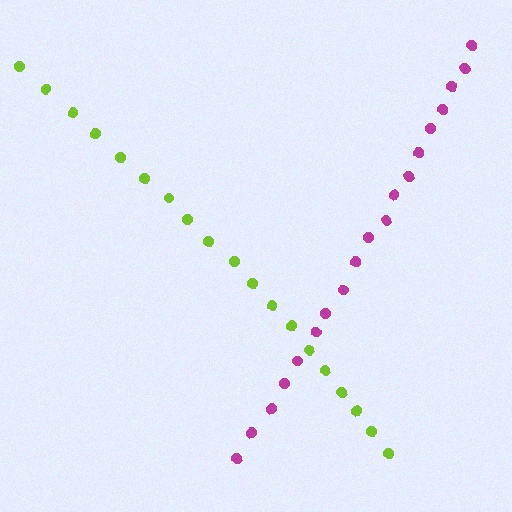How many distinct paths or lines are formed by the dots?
There are 2 distinct paths.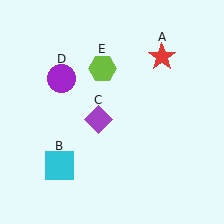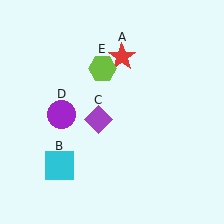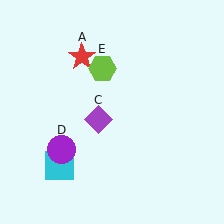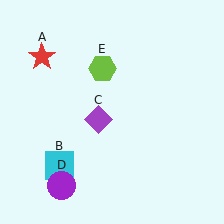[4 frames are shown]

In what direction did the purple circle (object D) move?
The purple circle (object D) moved down.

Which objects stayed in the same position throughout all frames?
Cyan square (object B) and purple diamond (object C) and lime hexagon (object E) remained stationary.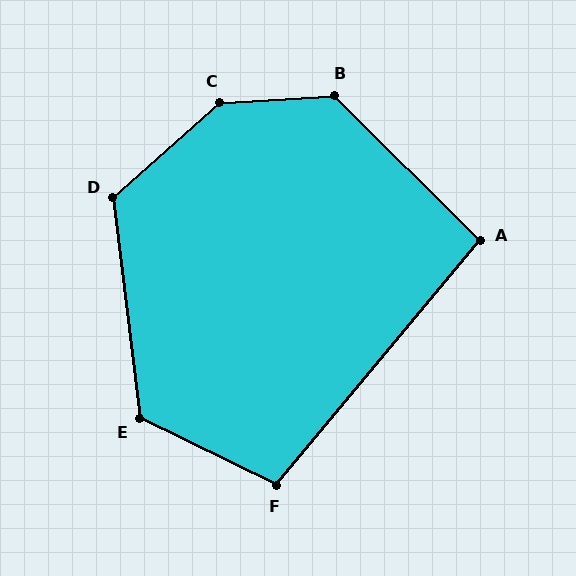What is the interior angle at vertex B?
Approximately 132 degrees (obtuse).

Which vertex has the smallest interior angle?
A, at approximately 95 degrees.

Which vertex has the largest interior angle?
C, at approximately 142 degrees.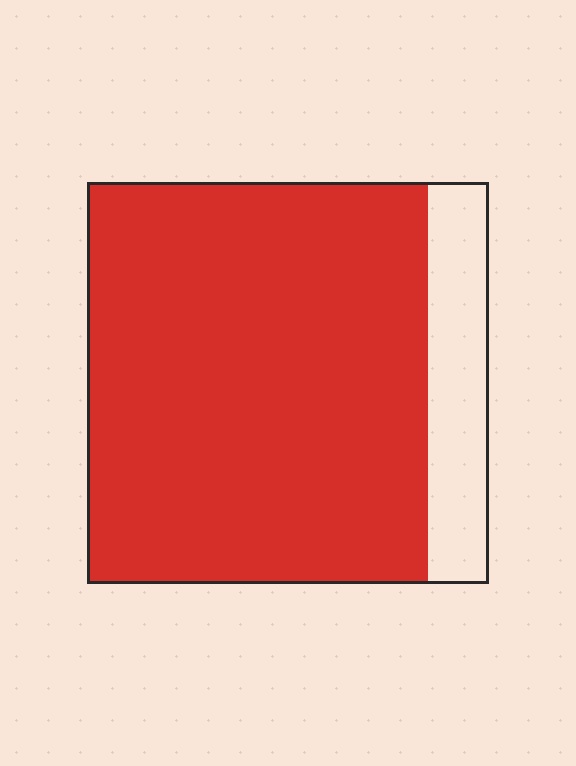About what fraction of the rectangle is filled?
About five sixths (5/6).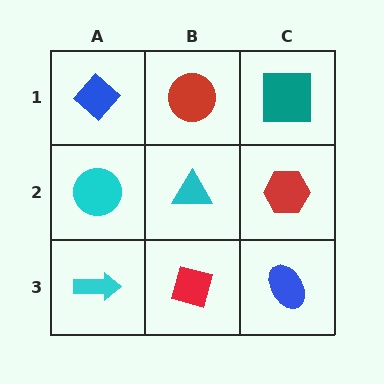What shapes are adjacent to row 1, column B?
A cyan triangle (row 2, column B), a blue diamond (row 1, column A), a teal square (row 1, column C).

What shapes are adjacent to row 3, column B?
A cyan triangle (row 2, column B), a cyan arrow (row 3, column A), a blue ellipse (row 3, column C).